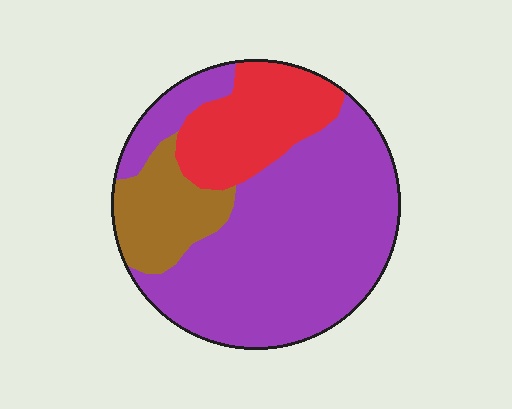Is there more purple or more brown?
Purple.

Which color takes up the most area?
Purple, at roughly 65%.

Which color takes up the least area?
Brown, at roughly 15%.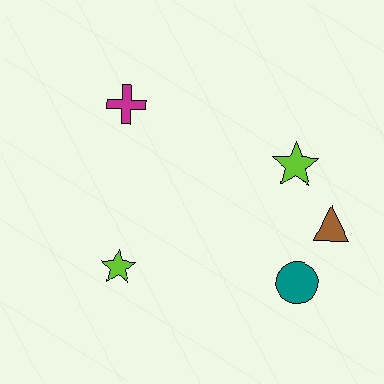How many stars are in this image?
There are 2 stars.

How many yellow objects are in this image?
There are no yellow objects.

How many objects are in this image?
There are 5 objects.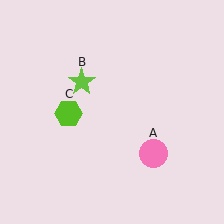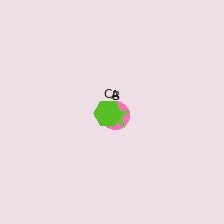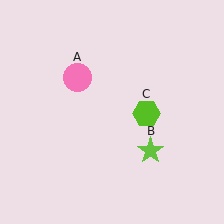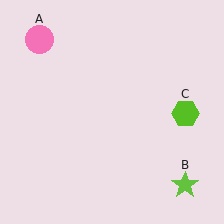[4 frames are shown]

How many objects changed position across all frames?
3 objects changed position: pink circle (object A), lime star (object B), lime hexagon (object C).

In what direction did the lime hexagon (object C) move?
The lime hexagon (object C) moved right.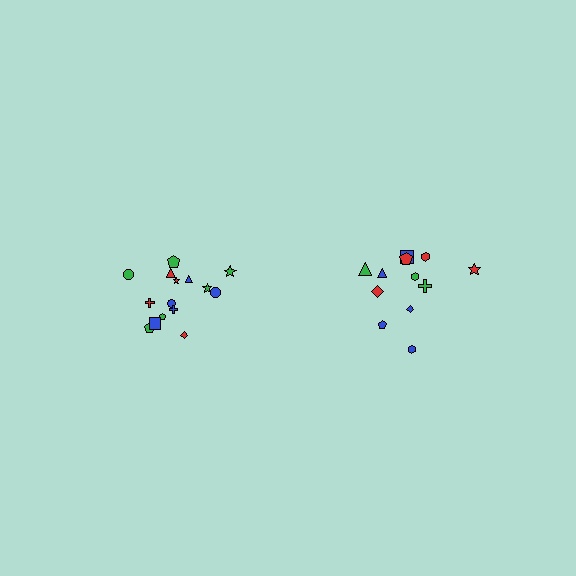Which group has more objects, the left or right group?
The left group.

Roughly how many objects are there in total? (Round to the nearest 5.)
Roughly 25 objects in total.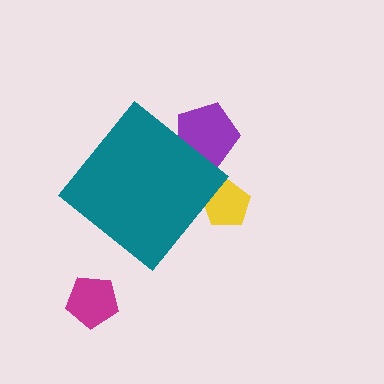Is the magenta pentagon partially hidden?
No, the magenta pentagon is fully visible.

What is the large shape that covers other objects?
A teal diamond.